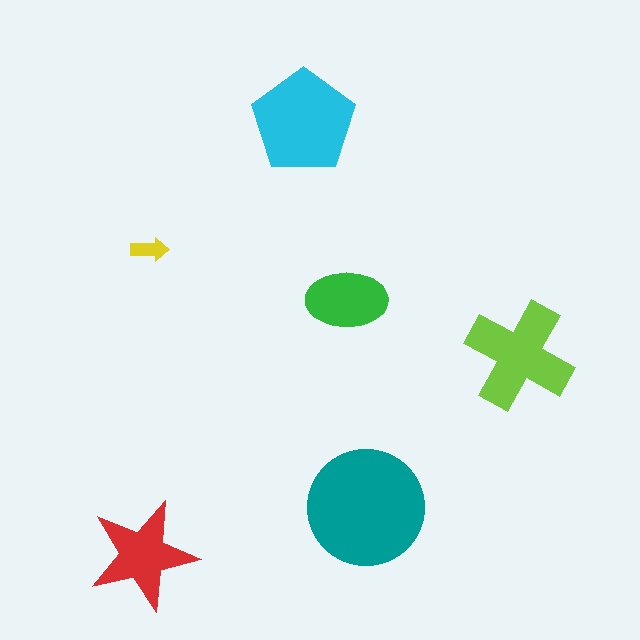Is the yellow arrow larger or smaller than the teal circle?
Smaller.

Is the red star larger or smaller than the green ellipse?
Larger.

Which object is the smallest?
The yellow arrow.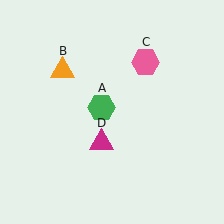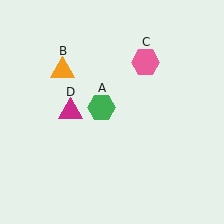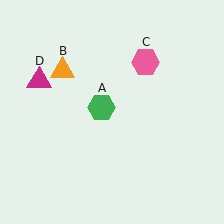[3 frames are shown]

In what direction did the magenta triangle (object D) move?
The magenta triangle (object D) moved up and to the left.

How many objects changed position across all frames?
1 object changed position: magenta triangle (object D).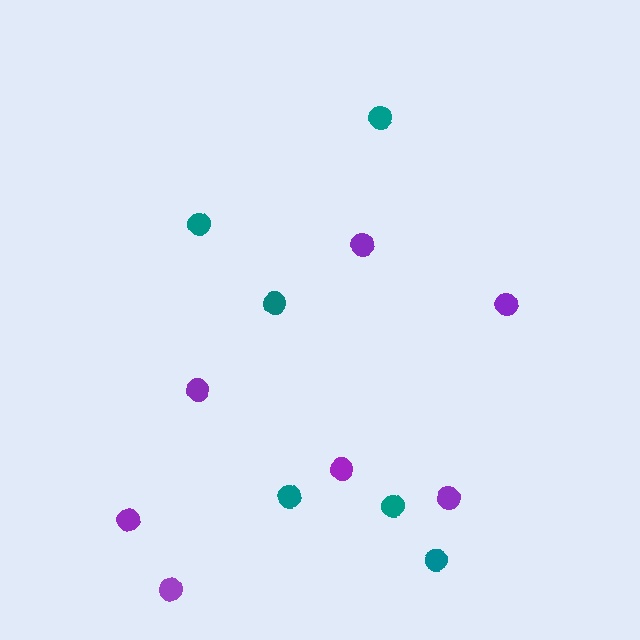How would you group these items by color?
There are 2 groups: one group of teal circles (6) and one group of purple circles (7).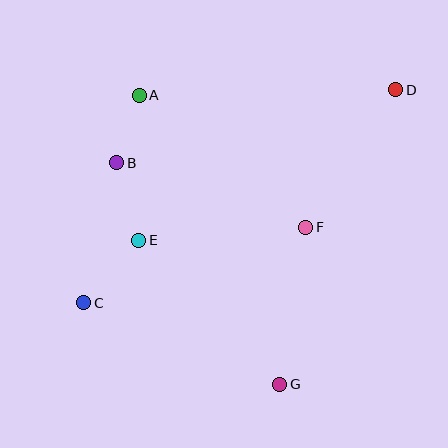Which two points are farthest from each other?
Points C and D are farthest from each other.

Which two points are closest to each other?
Points A and B are closest to each other.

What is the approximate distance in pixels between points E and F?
The distance between E and F is approximately 167 pixels.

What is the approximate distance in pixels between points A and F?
The distance between A and F is approximately 212 pixels.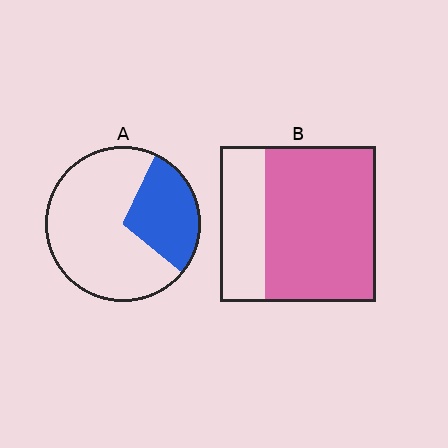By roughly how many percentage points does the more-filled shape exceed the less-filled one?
By roughly 40 percentage points (B over A).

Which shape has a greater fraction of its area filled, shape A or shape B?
Shape B.